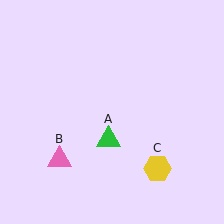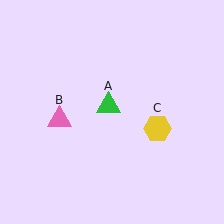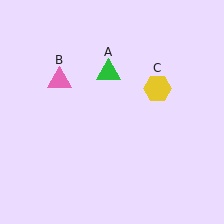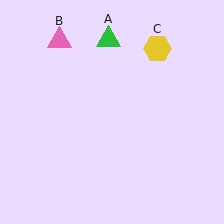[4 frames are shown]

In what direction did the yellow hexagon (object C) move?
The yellow hexagon (object C) moved up.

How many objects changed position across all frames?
3 objects changed position: green triangle (object A), pink triangle (object B), yellow hexagon (object C).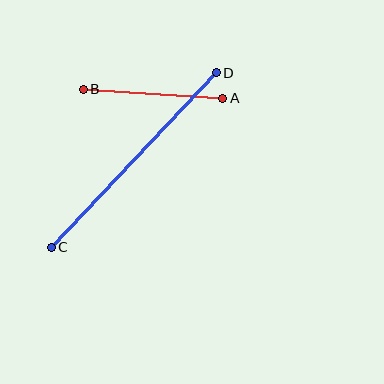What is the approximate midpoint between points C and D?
The midpoint is at approximately (134, 160) pixels.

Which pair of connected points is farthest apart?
Points C and D are farthest apart.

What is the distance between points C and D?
The distance is approximately 240 pixels.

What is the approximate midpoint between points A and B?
The midpoint is at approximately (153, 94) pixels.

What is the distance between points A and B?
The distance is approximately 140 pixels.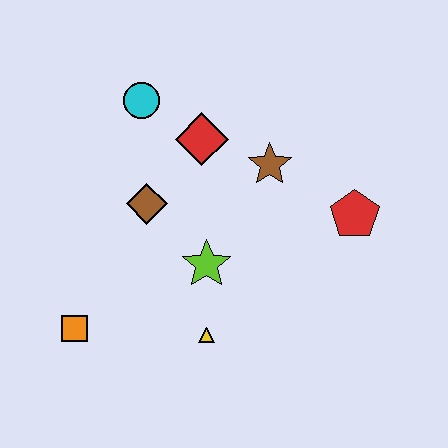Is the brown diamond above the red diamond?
No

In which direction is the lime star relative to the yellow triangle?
The lime star is above the yellow triangle.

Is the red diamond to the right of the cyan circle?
Yes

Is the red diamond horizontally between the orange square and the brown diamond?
No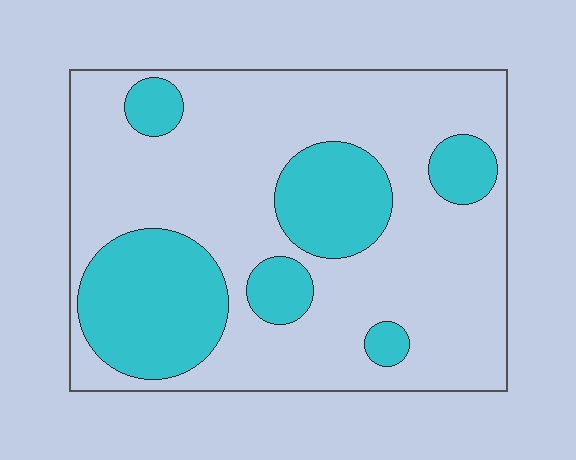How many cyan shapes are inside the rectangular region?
6.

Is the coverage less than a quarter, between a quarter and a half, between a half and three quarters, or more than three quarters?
Between a quarter and a half.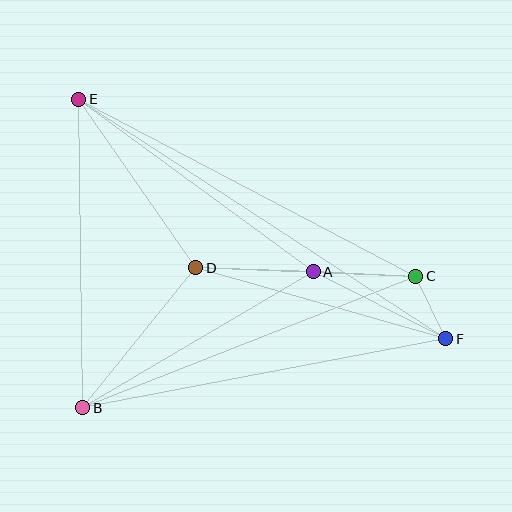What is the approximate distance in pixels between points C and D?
The distance between C and D is approximately 220 pixels.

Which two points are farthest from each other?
Points E and F are farthest from each other.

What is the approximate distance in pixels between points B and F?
The distance between B and F is approximately 369 pixels.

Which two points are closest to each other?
Points C and F are closest to each other.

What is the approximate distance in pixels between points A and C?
The distance between A and C is approximately 103 pixels.